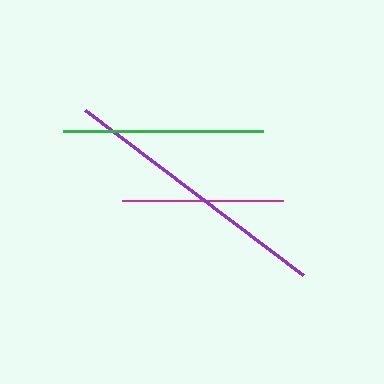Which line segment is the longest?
The purple line is the longest at approximately 273 pixels.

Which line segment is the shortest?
The magenta line is the shortest at approximately 161 pixels.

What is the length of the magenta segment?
The magenta segment is approximately 161 pixels long.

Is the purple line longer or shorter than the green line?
The purple line is longer than the green line.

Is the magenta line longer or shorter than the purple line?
The purple line is longer than the magenta line.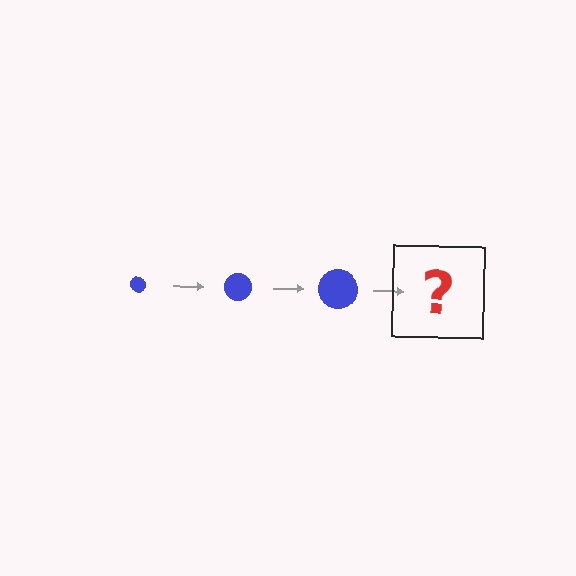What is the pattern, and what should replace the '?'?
The pattern is that the circle gets progressively larger each step. The '?' should be a blue circle, larger than the previous one.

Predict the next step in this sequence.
The next step is a blue circle, larger than the previous one.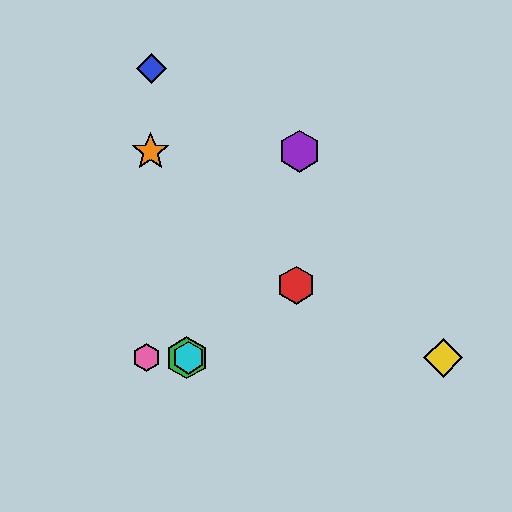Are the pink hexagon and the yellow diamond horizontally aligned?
Yes, both are at y≈358.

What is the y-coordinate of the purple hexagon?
The purple hexagon is at y≈151.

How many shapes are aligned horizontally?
4 shapes (the green hexagon, the yellow diamond, the cyan hexagon, the pink hexagon) are aligned horizontally.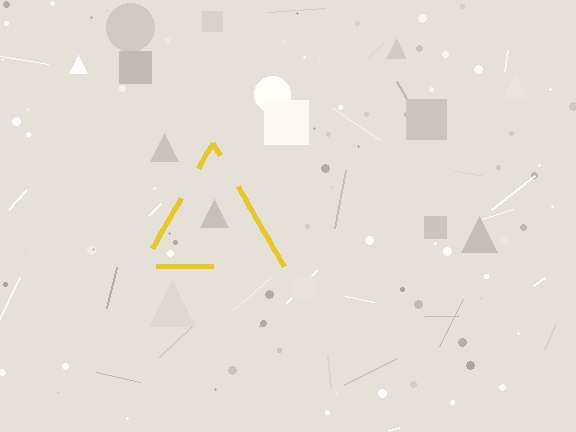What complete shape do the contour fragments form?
The contour fragments form a triangle.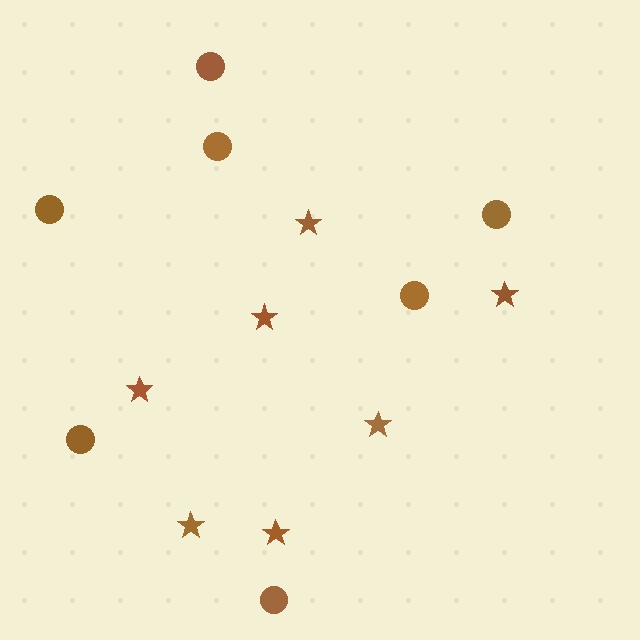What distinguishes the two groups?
There are 2 groups: one group of circles (7) and one group of stars (7).